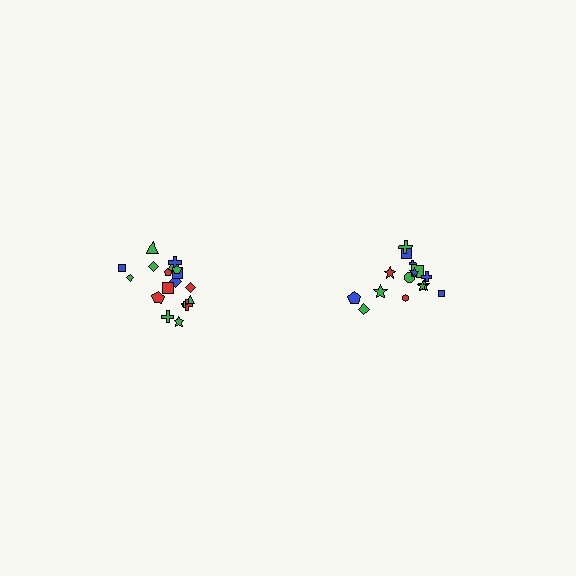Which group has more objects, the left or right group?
The left group.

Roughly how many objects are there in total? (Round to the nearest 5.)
Roughly 35 objects in total.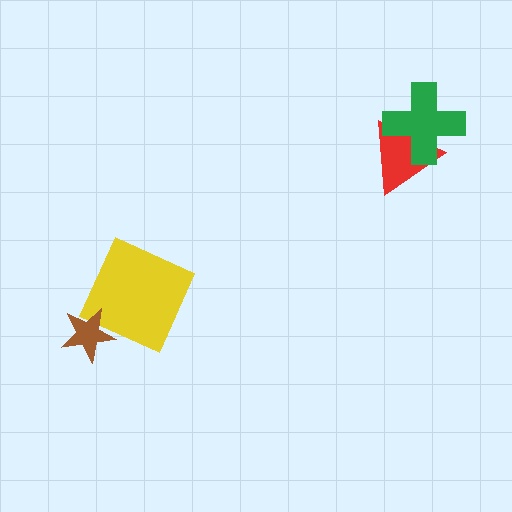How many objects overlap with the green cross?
1 object overlaps with the green cross.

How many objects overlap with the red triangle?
1 object overlaps with the red triangle.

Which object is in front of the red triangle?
The green cross is in front of the red triangle.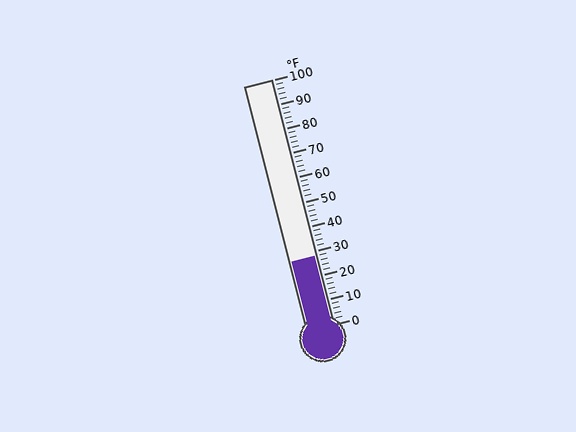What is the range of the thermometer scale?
The thermometer scale ranges from 0°F to 100°F.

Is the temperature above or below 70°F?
The temperature is below 70°F.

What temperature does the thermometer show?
The thermometer shows approximately 28°F.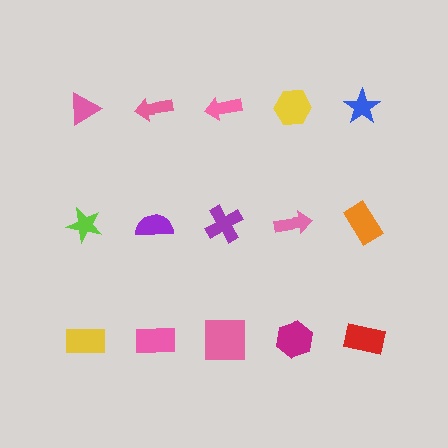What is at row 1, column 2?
A pink arrow.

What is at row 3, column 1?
A yellow rectangle.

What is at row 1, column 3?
A pink arrow.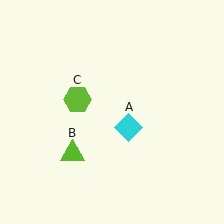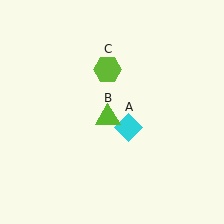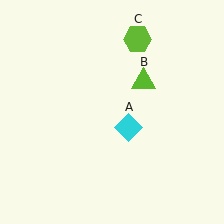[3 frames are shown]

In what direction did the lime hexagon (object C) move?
The lime hexagon (object C) moved up and to the right.